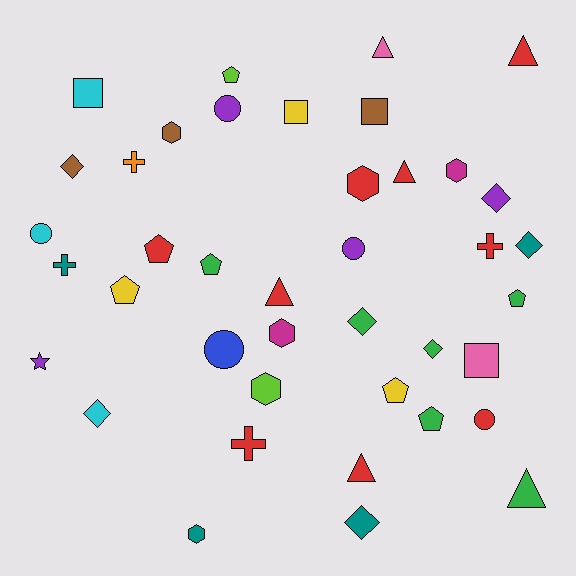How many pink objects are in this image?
There are 2 pink objects.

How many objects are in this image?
There are 40 objects.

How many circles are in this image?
There are 5 circles.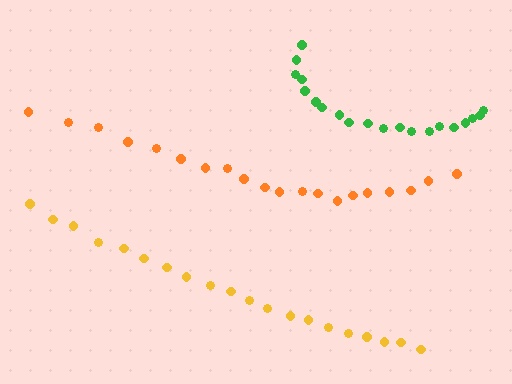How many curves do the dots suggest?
There are 3 distinct paths.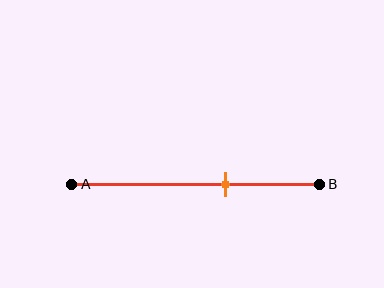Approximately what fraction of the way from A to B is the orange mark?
The orange mark is approximately 60% of the way from A to B.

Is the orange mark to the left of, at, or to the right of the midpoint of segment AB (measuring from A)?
The orange mark is to the right of the midpoint of segment AB.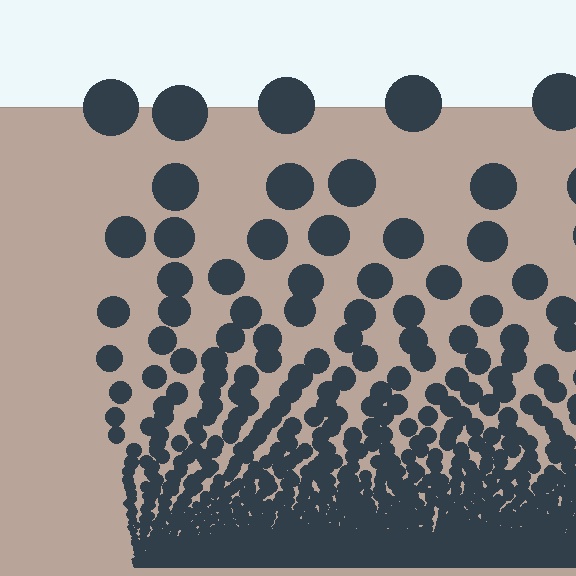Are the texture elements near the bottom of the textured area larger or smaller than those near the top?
Smaller. The gradient is inverted — elements near the bottom are smaller and denser.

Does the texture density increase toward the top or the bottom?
Density increases toward the bottom.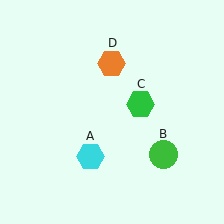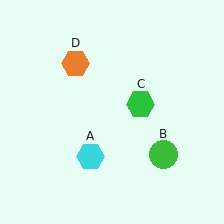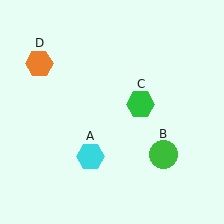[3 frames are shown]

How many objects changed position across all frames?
1 object changed position: orange hexagon (object D).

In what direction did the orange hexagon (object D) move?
The orange hexagon (object D) moved left.